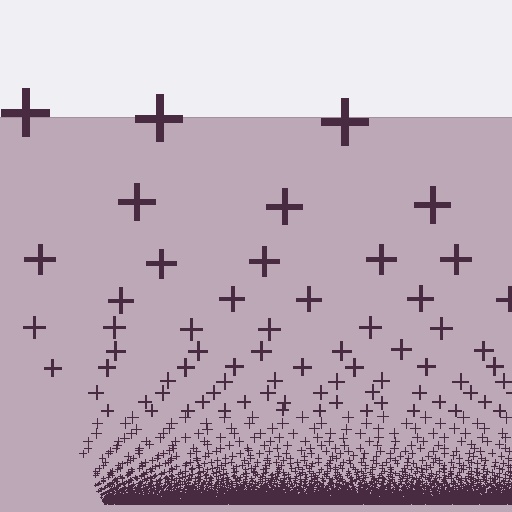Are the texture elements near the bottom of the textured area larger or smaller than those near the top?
Smaller. The gradient is inverted — elements near the bottom are smaller and denser.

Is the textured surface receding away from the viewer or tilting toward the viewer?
The surface appears to tilt toward the viewer. Texture elements get larger and sparser toward the top.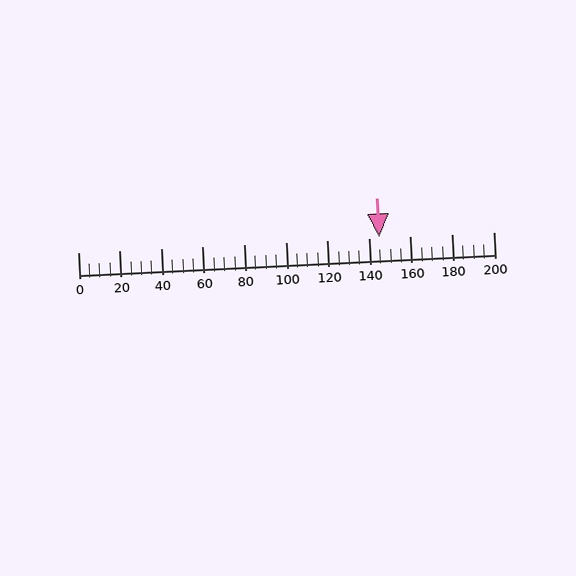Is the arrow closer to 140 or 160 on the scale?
The arrow is closer to 140.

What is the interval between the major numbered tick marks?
The major tick marks are spaced 20 units apart.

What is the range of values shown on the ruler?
The ruler shows values from 0 to 200.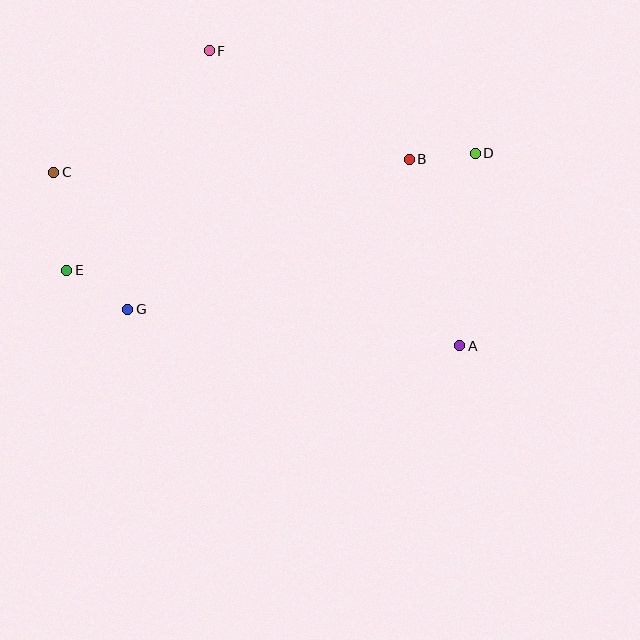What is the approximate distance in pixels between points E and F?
The distance between E and F is approximately 262 pixels.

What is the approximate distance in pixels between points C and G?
The distance between C and G is approximately 155 pixels.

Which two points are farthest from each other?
Points A and C are farthest from each other.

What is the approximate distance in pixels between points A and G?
The distance between A and G is approximately 334 pixels.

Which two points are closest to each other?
Points B and D are closest to each other.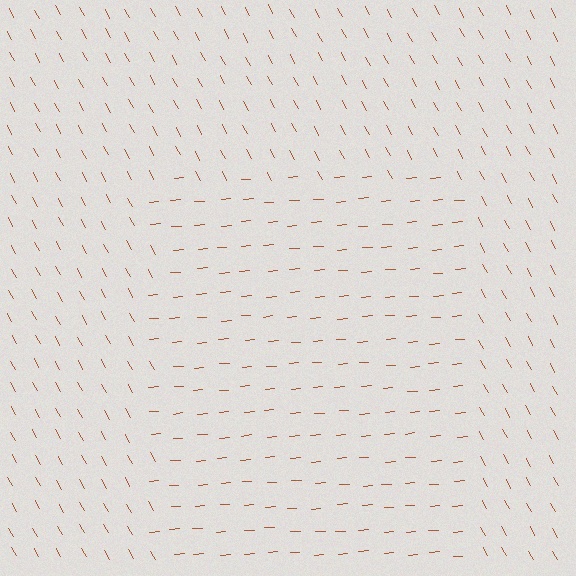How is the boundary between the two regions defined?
The boundary is defined purely by a change in line orientation (approximately 66 degrees difference). All lines are the same color and thickness.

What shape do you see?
I see a rectangle.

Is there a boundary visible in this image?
Yes, there is a texture boundary formed by a change in line orientation.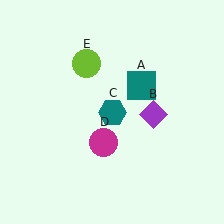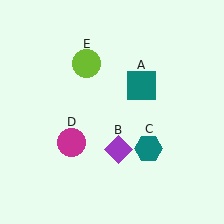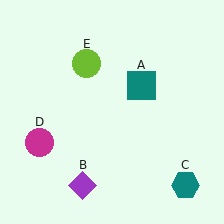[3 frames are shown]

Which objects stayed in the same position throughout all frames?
Teal square (object A) and lime circle (object E) remained stationary.